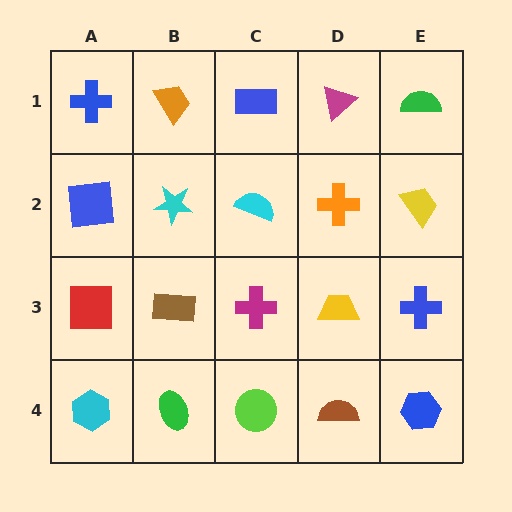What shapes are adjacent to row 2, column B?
An orange trapezoid (row 1, column B), a brown rectangle (row 3, column B), a blue square (row 2, column A), a cyan semicircle (row 2, column C).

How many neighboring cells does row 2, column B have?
4.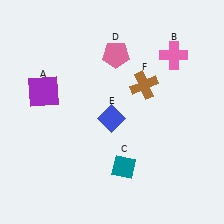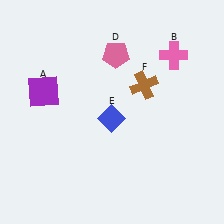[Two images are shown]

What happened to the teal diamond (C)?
The teal diamond (C) was removed in Image 2. It was in the bottom-right area of Image 1.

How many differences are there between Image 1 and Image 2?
There is 1 difference between the two images.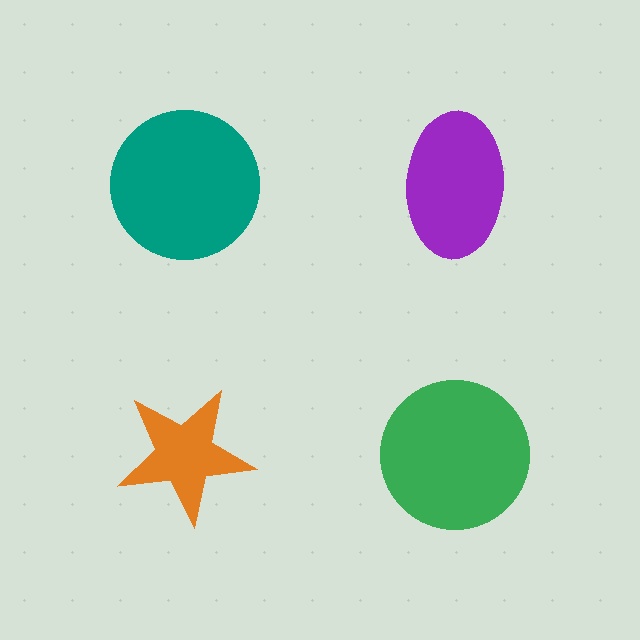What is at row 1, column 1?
A teal circle.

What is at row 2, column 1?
An orange star.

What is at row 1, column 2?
A purple ellipse.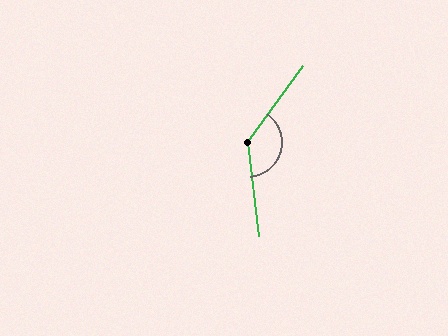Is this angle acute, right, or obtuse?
It is obtuse.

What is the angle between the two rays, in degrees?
Approximately 137 degrees.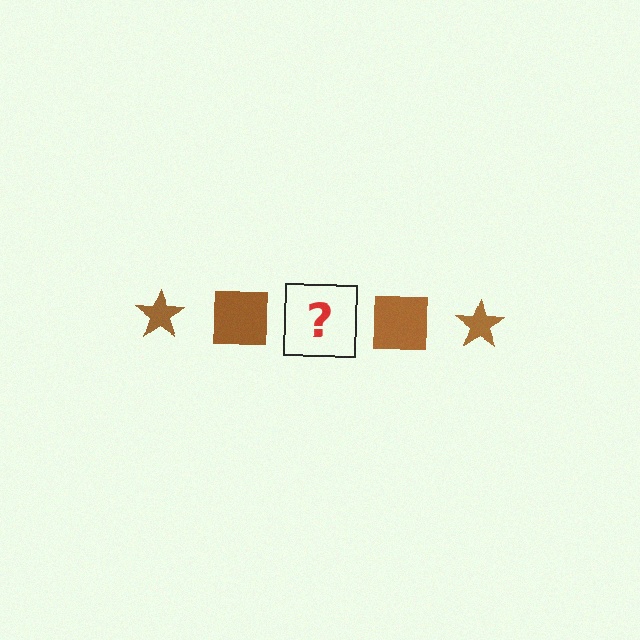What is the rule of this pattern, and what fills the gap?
The rule is that the pattern cycles through star, square shapes in brown. The gap should be filled with a brown star.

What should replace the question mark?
The question mark should be replaced with a brown star.